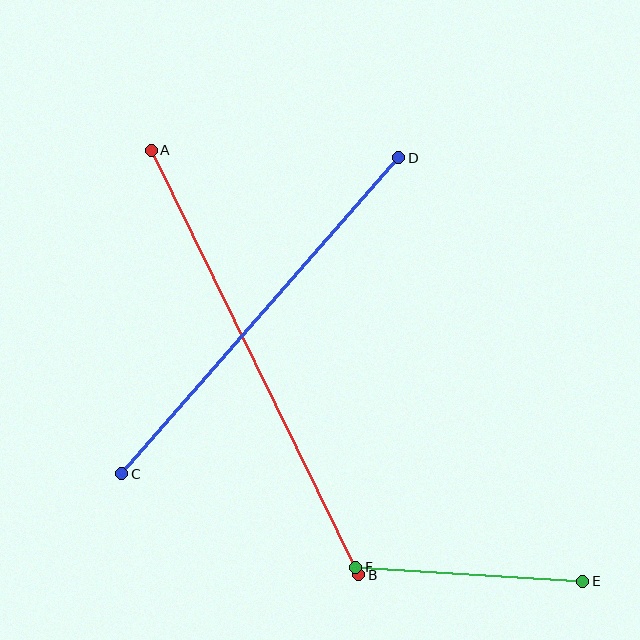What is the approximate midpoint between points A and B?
The midpoint is at approximately (255, 362) pixels.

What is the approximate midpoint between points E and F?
The midpoint is at approximately (469, 574) pixels.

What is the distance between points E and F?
The distance is approximately 227 pixels.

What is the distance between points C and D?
The distance is approximately 420 pixels.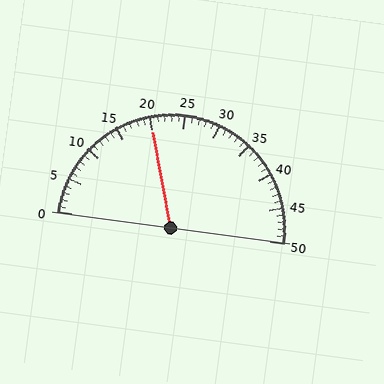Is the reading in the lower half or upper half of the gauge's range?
The reading is in the lower half of the range (0 to 50).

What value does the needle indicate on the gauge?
The needle indicates approximately 20.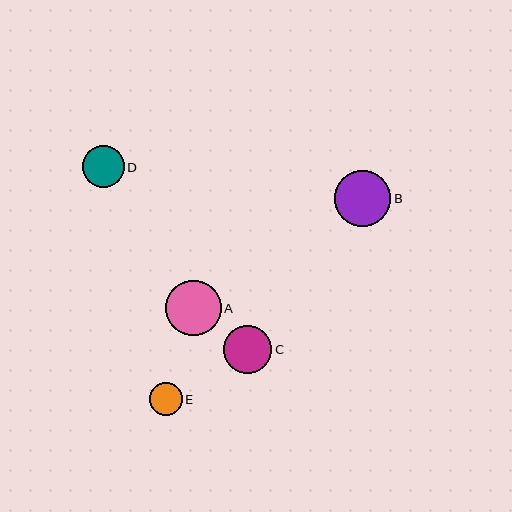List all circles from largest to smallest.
From largest to smallest: B, A, C, D, E.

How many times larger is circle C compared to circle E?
Circle C is approximately 1.5 times the size of circle E.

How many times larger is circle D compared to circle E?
Circle D is approximately 1.3 times the size of circle E.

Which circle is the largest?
Circle B is the largest with a size of approximately 57 pixels.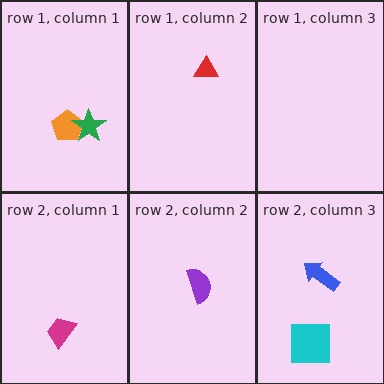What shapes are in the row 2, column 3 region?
The cyan square, the blue arrow.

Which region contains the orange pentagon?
The row 1, column 1 region.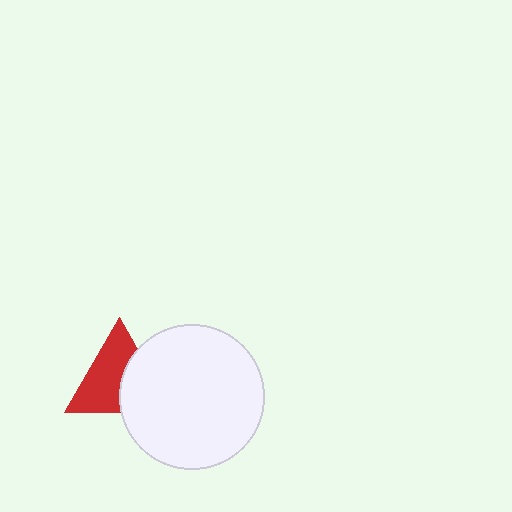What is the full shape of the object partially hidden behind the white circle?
The partially hidden object is a red triangle.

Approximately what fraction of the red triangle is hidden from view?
Roughly 39% of the red triangle is hidden behind the white circle.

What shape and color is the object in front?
The object in front is a white circle.